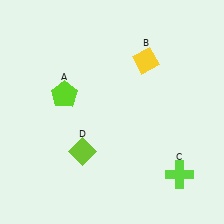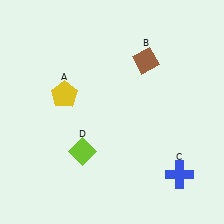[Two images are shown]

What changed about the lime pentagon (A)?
In Image 1, A is lime. In Image 2, it changed to yellow.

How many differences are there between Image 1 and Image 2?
There are 3 differences between the two images.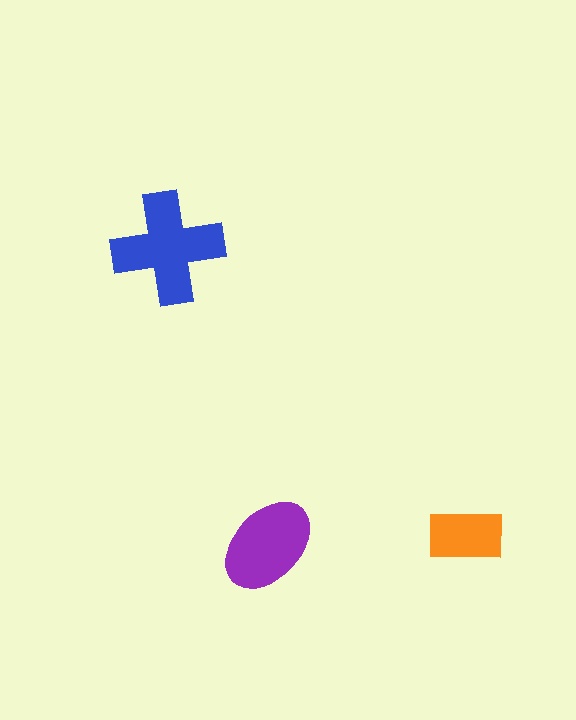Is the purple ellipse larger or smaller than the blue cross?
Smaller.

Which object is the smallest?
The orange rectangle.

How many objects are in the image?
There are 3 objects in the image.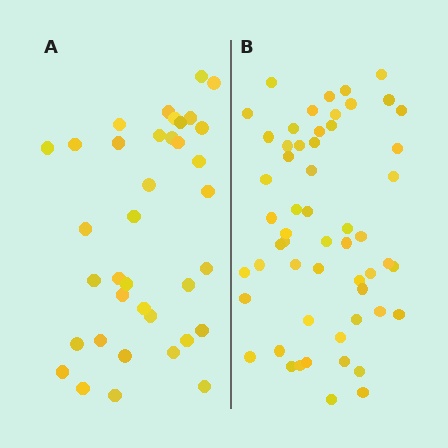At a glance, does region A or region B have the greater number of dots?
Region B (the right region) has more dots.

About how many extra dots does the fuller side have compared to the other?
Region B has approximately 20 more dots than region A.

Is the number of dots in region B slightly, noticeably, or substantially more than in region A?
Region B has substantially more. The ratio is roughly 1.5 to 1.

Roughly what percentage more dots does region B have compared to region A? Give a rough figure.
About 50% more.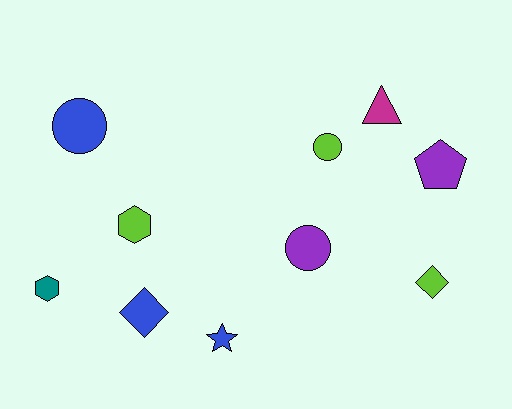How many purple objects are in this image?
There are 2 purple objects.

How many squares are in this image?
There are no squares.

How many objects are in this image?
There are 10 objects.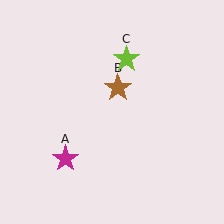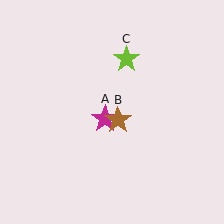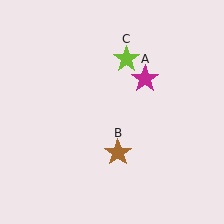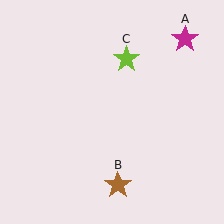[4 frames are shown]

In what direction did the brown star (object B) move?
The brown star (object B) moved down.